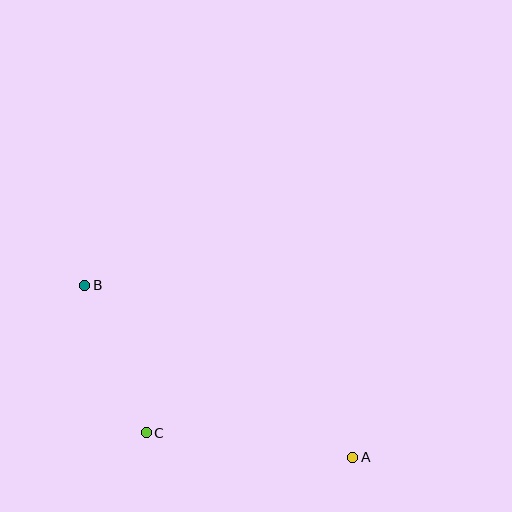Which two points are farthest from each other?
Points A and B are farthest from each other.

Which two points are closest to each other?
Points B and C are closest to each other.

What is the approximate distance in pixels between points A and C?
The distance between A and C is approximately 208 pixels.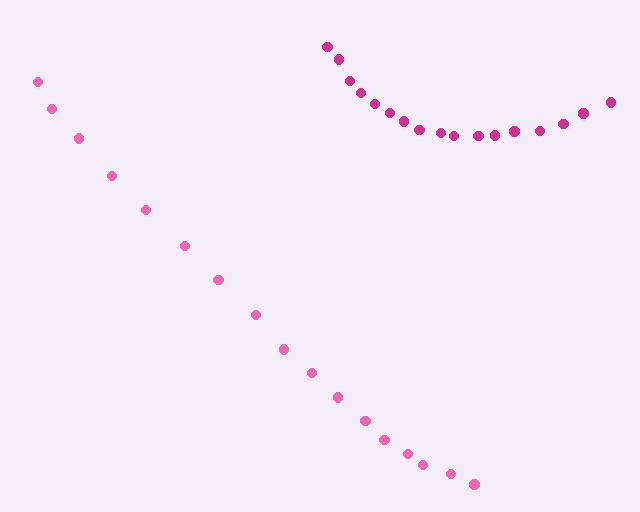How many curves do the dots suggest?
There are 2 distinct paths.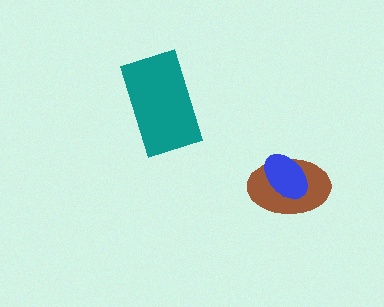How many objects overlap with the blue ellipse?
1 object overlaps with the blue ellipse.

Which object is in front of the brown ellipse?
The blue ellipse is in front of the brown ellipse.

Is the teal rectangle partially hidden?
No, no other shape covers it.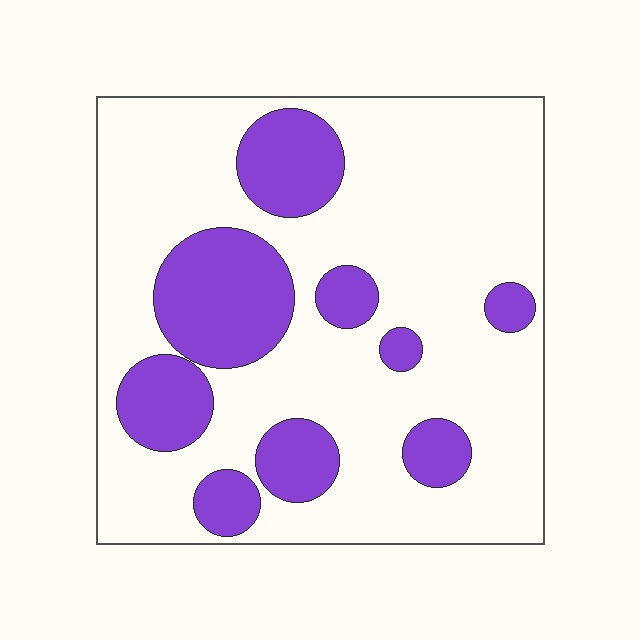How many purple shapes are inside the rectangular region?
9.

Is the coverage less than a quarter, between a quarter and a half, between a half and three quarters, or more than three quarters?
Between a quarter and a half.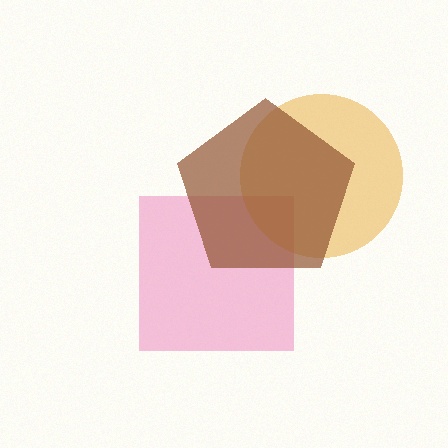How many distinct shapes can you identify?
There are 3 distinct shapes: a pink square, an orange circle, a brown pentagon.